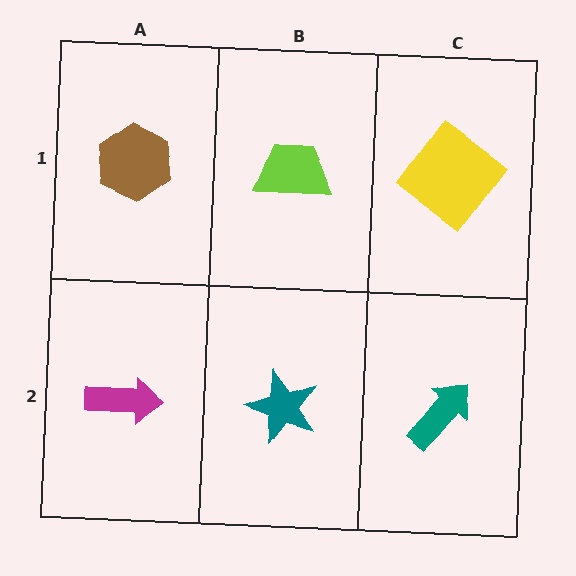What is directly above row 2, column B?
A lime trapezoid.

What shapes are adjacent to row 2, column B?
A lime trapezoid (row 1, column B), a magenta arrow (row 2, column A), a teal arrow (row 2, column C).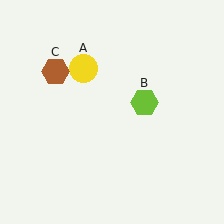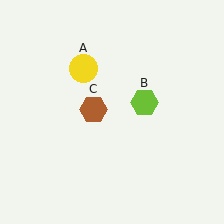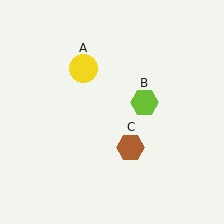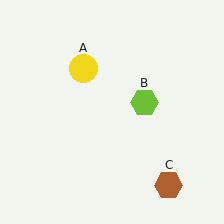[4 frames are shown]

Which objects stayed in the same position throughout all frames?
Yellow circle (object A) and lime hexagon (object B) remained stationary.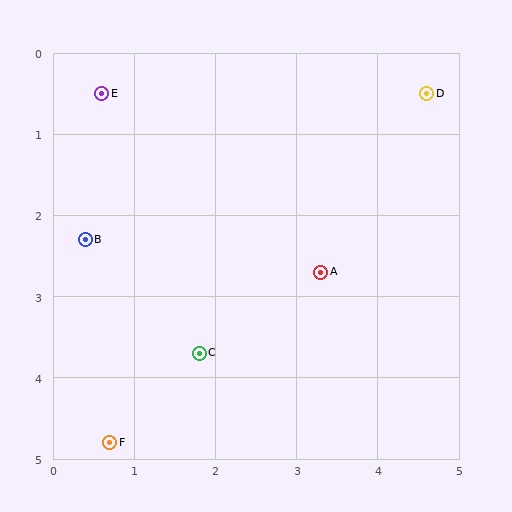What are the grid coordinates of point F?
Point F is at approximately (0.7, 4.8).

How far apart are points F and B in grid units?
Points F and B are about 2.5 grid units apart.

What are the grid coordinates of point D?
Point D is at approximately (4.6, 0.5).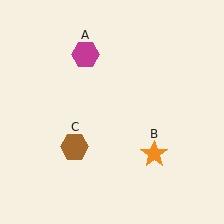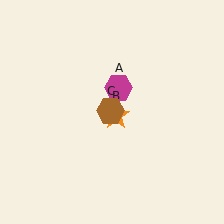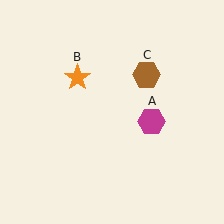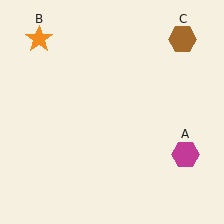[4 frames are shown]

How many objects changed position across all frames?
3 objects changed position: magenta hexagon (object A), orange star (object B), brown hexagon (object C).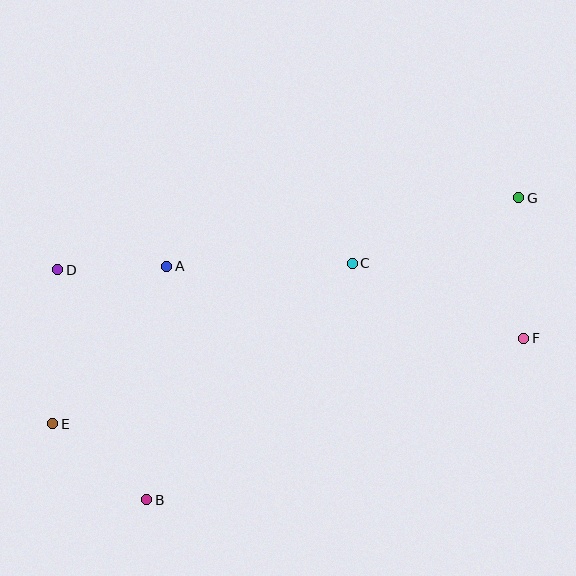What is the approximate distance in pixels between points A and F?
The distance between A and F is approximately 365 pixels.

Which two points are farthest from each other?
Points E and G are farthest from each other.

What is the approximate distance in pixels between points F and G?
The distance between F and G is approximately 141 pixels.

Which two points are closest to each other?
Points A and D are closest to each other.